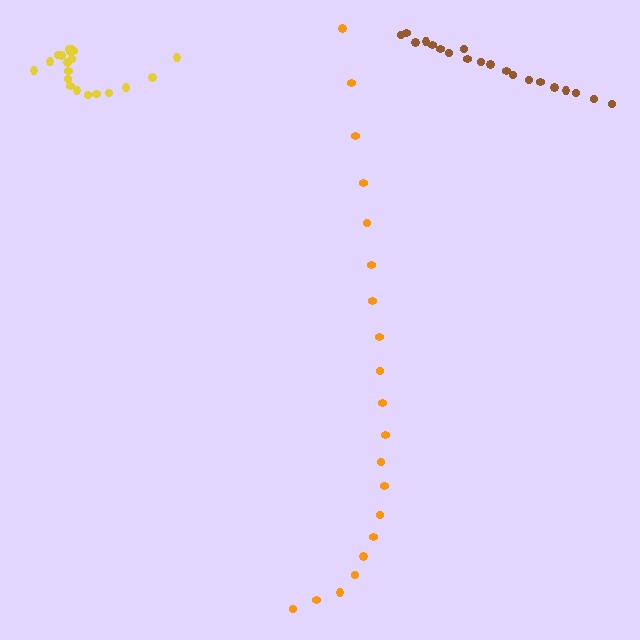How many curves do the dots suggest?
There are 3 distinct paths.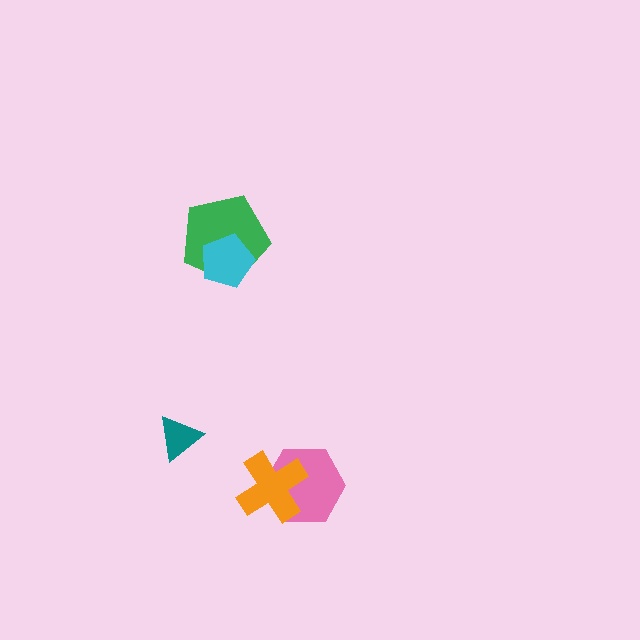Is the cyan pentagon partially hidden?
No, no other shape covers it.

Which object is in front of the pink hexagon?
The orange cross is in front of the pink hexagon.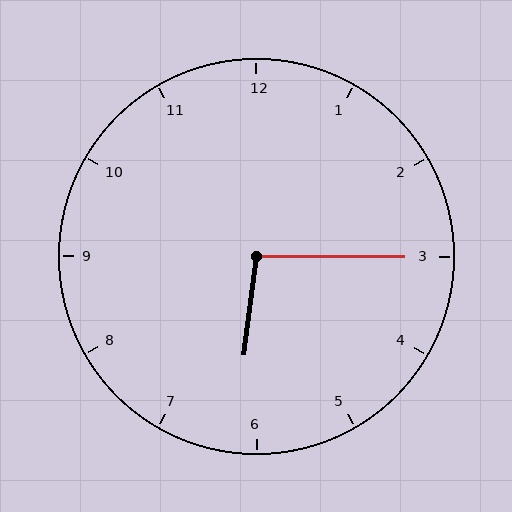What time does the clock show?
6:15.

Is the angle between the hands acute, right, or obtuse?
It is obtuse.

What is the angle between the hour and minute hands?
Approximately 98 degrees.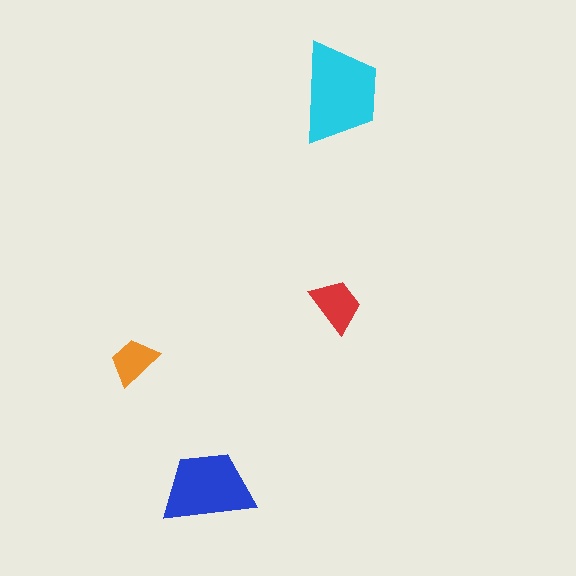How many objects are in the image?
There are 4 objects in the image.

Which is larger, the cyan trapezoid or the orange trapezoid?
The cyan one.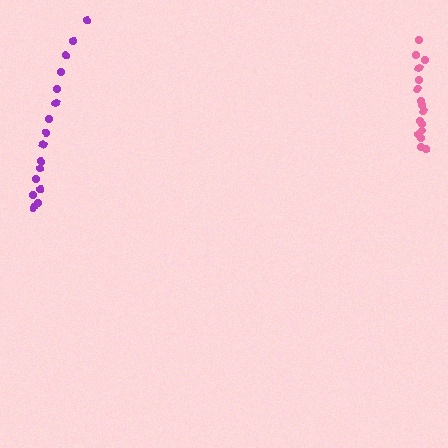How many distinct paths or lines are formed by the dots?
There are 2 distinct paths.